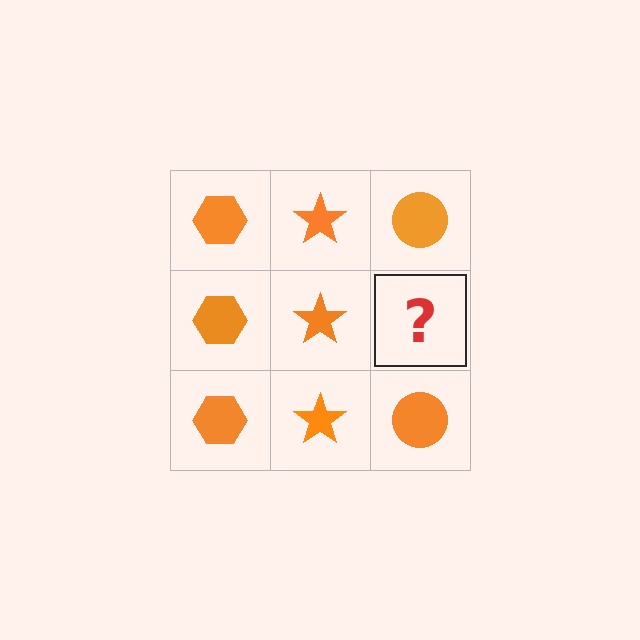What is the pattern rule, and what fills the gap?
The rule is that each column has a consistent shape. The gap should be filled with an orange circle.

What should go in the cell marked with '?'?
The missing cell should contain an orange circle.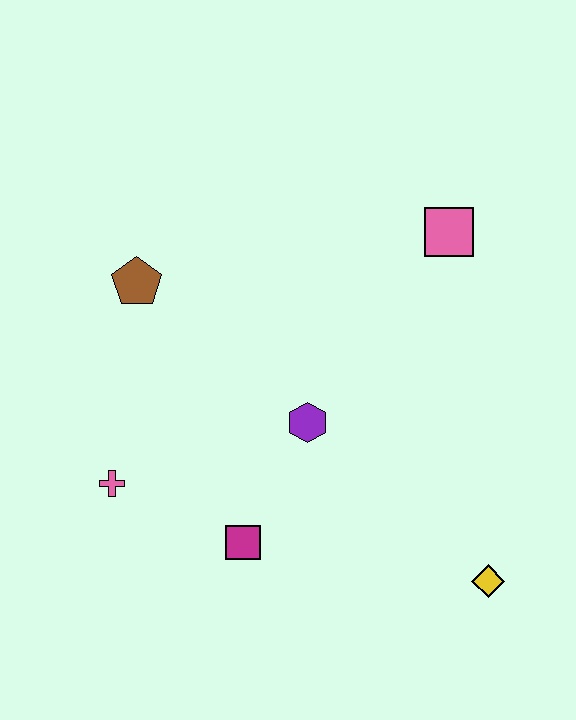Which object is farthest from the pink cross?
The pink square is farthest from the pink cross.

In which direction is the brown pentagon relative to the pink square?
The brown pentagon is to the left of the pink square.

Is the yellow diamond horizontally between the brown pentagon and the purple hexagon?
No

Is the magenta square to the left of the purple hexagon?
Yes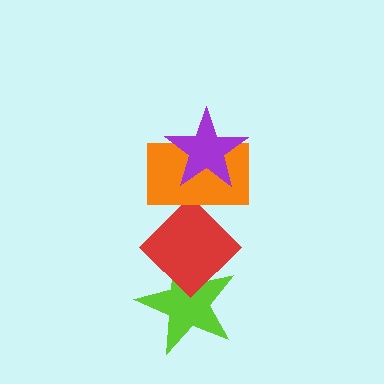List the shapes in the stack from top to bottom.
From top to bottom: the purple star, the orange rectangle, the red diamond, the lime star.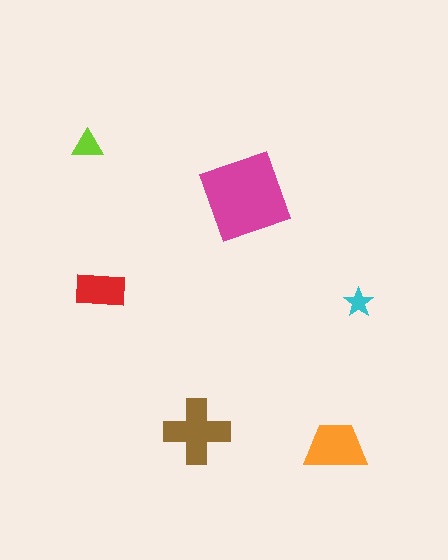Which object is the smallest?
The cyan star.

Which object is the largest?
The magenta square.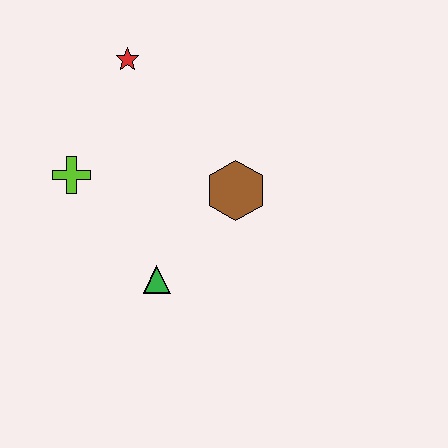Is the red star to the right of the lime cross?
Yes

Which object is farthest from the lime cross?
The brown hexagon is farthest from the lime cross.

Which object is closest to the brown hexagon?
The green triangle is closest to the brown hexagon.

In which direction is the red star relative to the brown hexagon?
The red star is above the brown hexagon.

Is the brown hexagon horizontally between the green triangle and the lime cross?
No